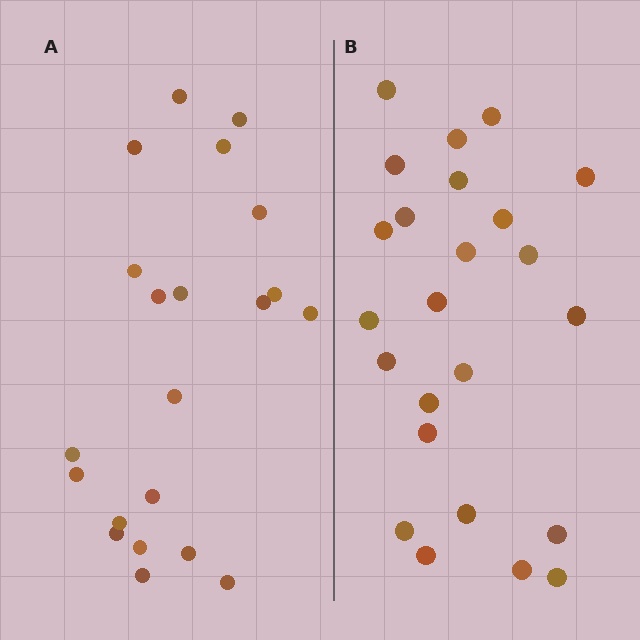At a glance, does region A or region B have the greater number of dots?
Region B (the right region) has more dots.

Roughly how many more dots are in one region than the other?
Region B has just a few more — roughly 2 or 3 more dots than region A.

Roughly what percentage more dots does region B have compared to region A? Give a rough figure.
About 15% more.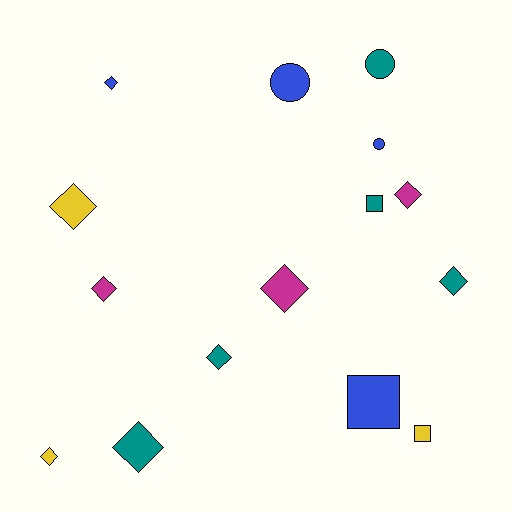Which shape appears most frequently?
Diamond, with 9 objects.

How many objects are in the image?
There are 15 objects.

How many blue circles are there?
There are 2 blue circles.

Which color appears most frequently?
Teal, with 5 objects.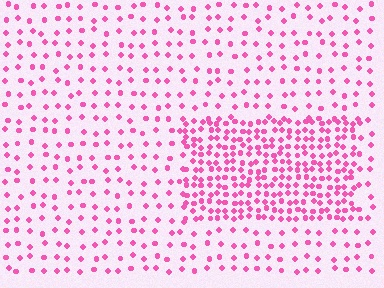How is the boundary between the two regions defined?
The boundary is defined by a change in element density (approximately 2.5x ratio). All elements are the same color, size, and shape.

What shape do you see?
I see a rectangle.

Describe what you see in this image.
The image contains small pink elements arranged at two different densities. A rectangle-shaped region is visible where the elements are more densely packed than the surrounding area.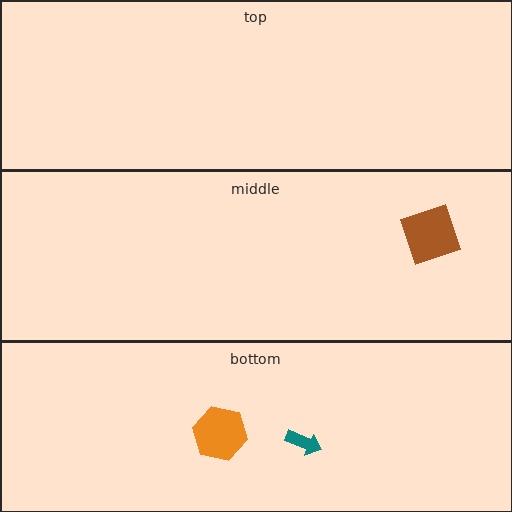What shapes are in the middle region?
The brown square.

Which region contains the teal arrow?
The bottom region.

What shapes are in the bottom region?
The orange hexagon, the teal arrow.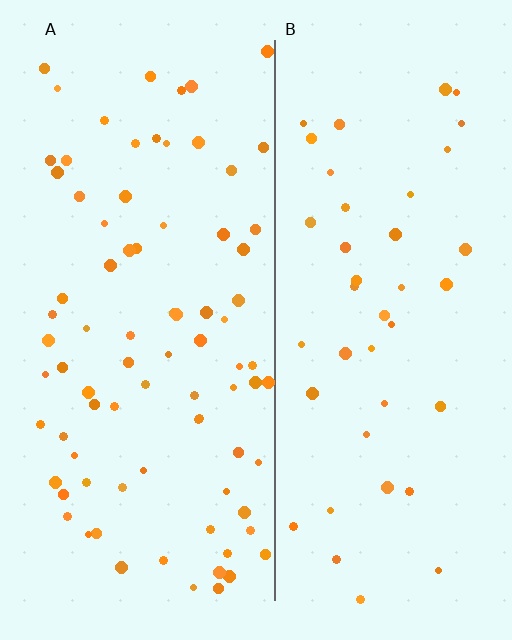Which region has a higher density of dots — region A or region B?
A (the left).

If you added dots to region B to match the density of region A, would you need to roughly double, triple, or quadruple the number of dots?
Approximately double.